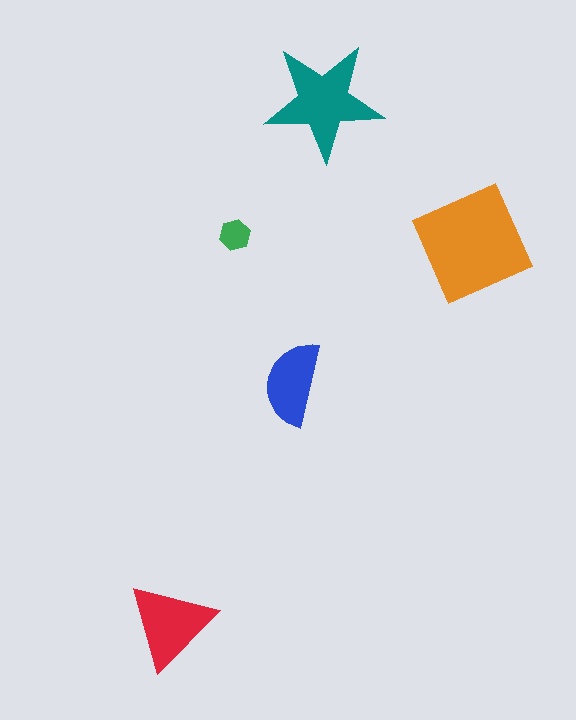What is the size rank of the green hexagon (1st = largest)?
5th.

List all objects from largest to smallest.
The orange diamond, the teal star, the red triangle, the blue semicircle, the green hexagon.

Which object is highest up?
The teal star is topmost.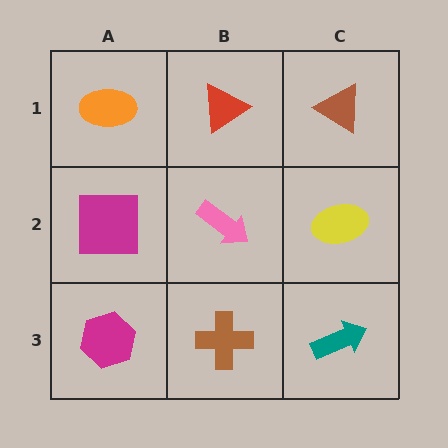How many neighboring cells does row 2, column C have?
3.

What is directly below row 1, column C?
A yellow ellipse.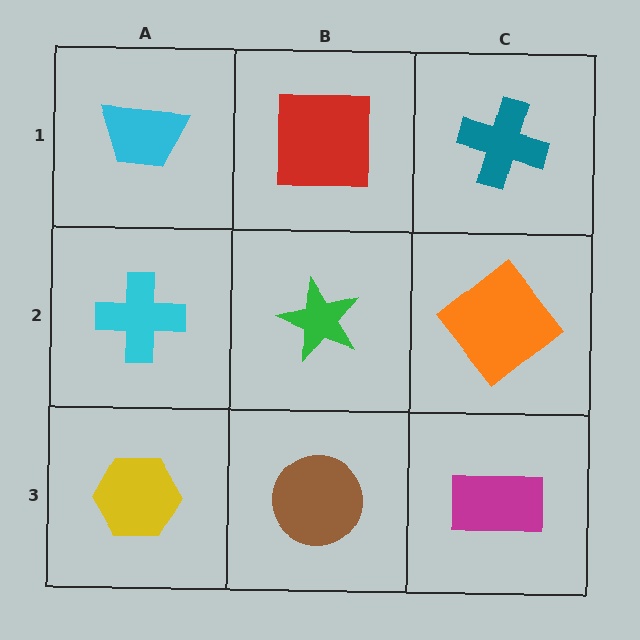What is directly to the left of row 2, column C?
A green star.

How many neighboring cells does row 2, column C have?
3.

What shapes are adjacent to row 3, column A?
A cyan cross (row 2, column A), a brown circle (row 3, column B).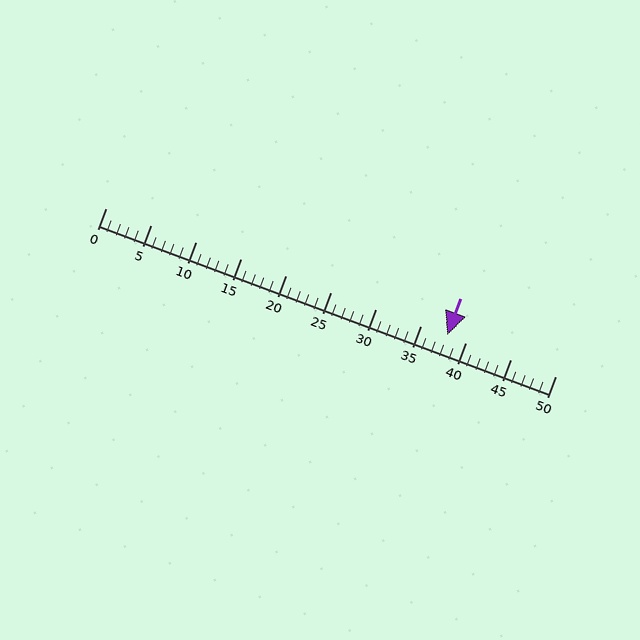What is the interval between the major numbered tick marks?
The major tick marks are spaced 5 units apart.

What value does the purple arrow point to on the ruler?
The purple arrow points to approximately 38.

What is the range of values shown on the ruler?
The ruler shows values from 0 to 50.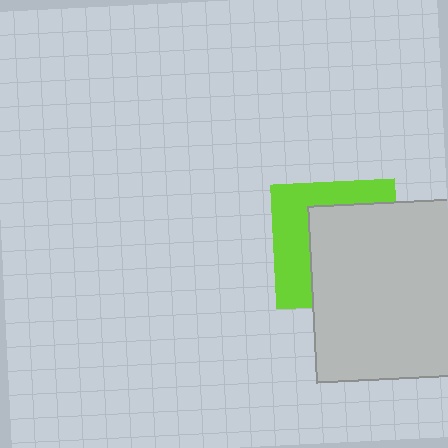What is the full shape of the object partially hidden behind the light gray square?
The partially hidden object is a lime square.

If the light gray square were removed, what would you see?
You would see the complete lime square.